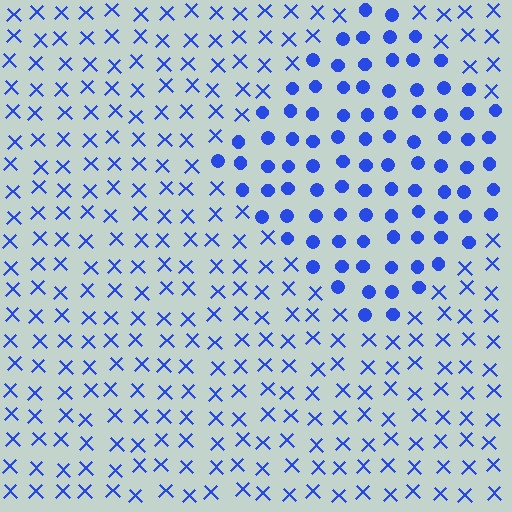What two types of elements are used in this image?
The image uses circles inside the diamond region and X marks outside it.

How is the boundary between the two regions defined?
The boundary is defined by a change in element shape: circles inside vs. X marks outside. All elements share the same color and spacing.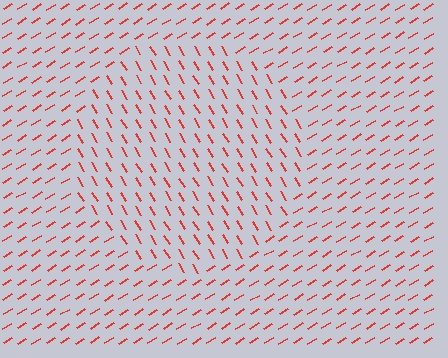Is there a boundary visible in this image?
Yes, there is a texture boundary formed by a change in line orientation.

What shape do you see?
I see a circle.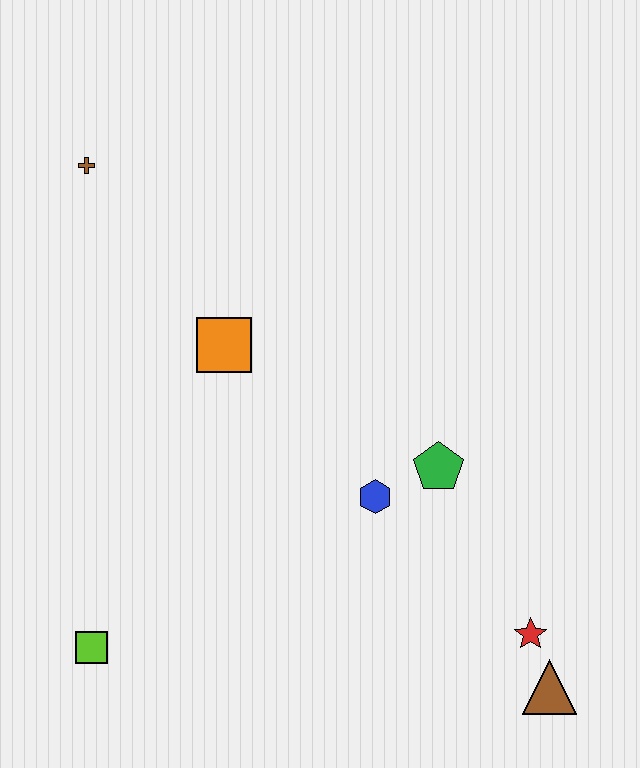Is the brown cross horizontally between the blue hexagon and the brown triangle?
No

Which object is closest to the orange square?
The blue hexagon is closest to the orange square.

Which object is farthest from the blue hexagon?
The brown cross is farthest from the blue hexagon.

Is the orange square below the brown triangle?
No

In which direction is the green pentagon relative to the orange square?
The green pentagon is to the right of the orange square.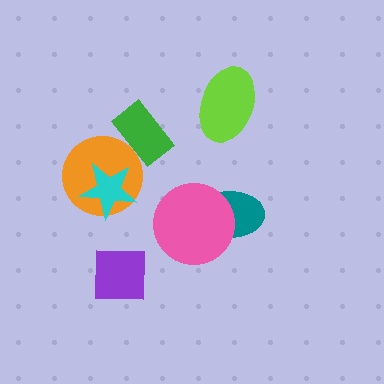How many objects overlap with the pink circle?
1 object overlaps with the pink circle.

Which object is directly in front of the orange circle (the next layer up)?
The green rectangle is directly in front of the orange circle.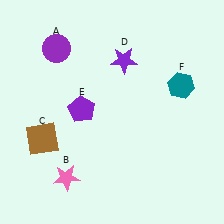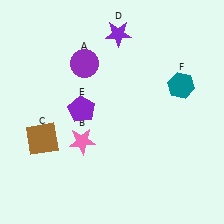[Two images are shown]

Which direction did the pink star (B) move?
The pink star (B) moved up.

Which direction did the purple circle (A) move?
The purple circle (A) moved right.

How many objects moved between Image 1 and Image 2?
3 objects moved between the two images.